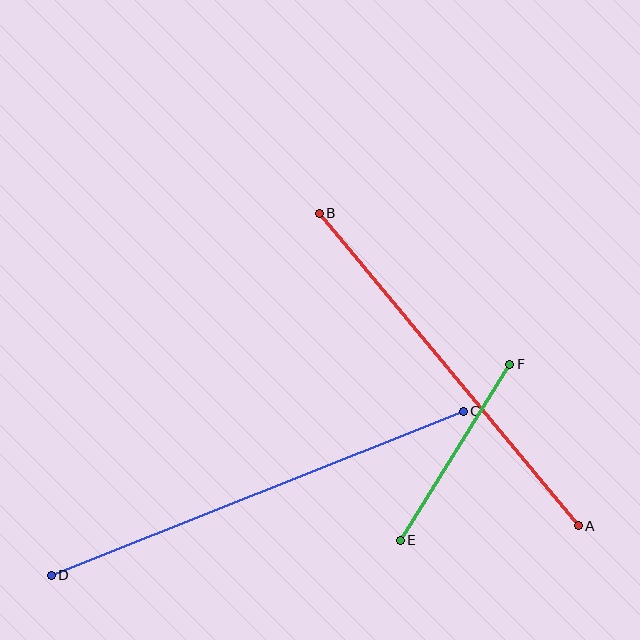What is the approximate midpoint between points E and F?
The midpoint is at approximately (455, 452) pixels.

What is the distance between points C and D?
The distance is approximately 443 pixels.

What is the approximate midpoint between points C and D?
The midpoint is at approximately (257, 493) pixels.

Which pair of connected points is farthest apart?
Points C and D are farthest apart.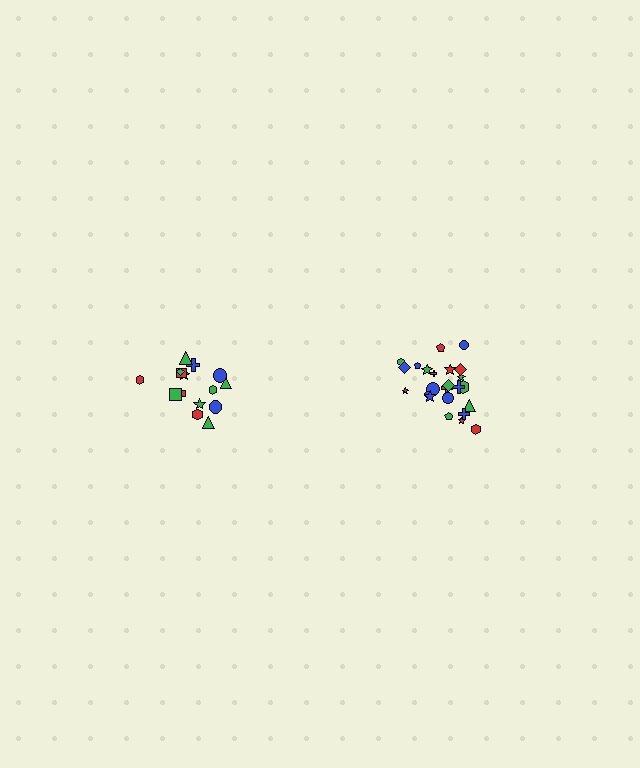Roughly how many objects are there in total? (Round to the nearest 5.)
Roughly 40 objects in total.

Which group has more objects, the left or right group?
The right group.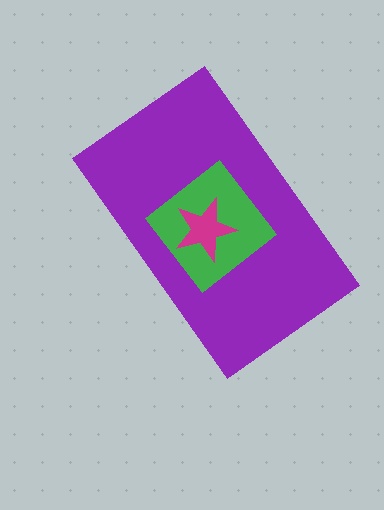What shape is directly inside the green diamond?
The magenta star.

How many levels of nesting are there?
3.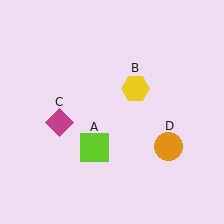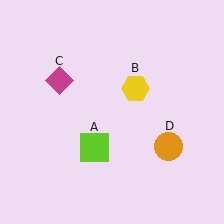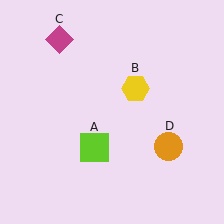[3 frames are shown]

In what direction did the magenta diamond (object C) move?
The magenta diamond (object C) moved up.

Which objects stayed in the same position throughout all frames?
Lime square (object A) and yellow hexagon (object B) and orange circle (object D) remained stationary.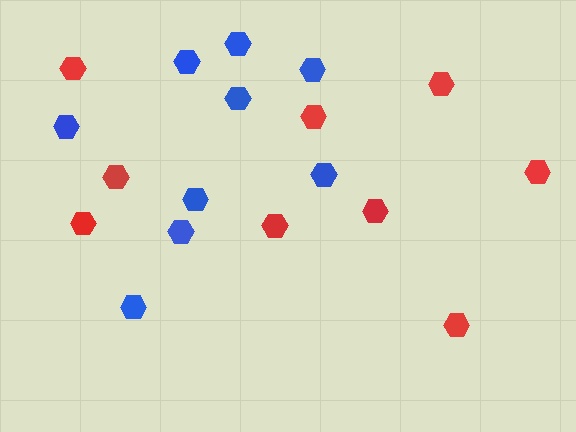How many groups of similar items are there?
There are 2 groups: one group of red hexagons (9) and one group of blue hexagons (9).